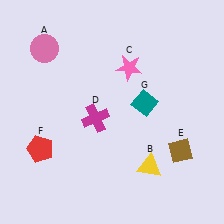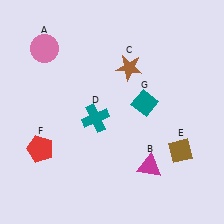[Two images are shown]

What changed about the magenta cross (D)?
In Image 1, D is magenta. In Image 2, it changed to teal.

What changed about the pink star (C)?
In Image 1, C is pink. In Image 2, it changed to brown.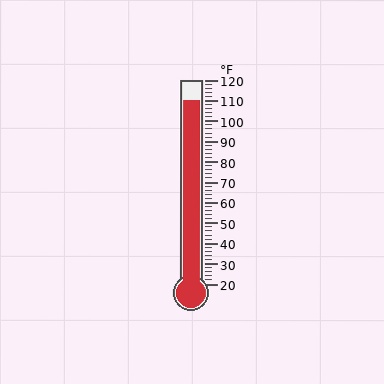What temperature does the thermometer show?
The thermometer shows approximately 110°F.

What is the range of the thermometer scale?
The thermometer scale ranges from 20°F to 120°F.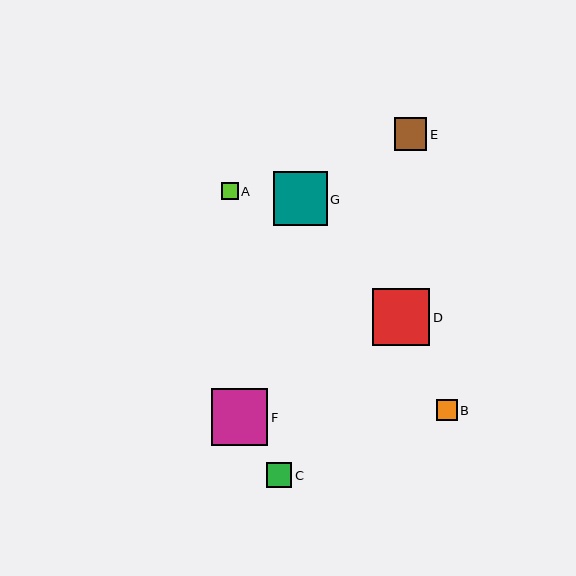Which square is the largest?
Square D is the largest with a size of approximately 57 pixels.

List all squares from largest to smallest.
From largest to smallest: D, F, G, E, C, B, A.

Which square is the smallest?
Square A is the smallest with a size of approximately 17 pixels.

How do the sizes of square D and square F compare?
Square D and square F are approximately the same size.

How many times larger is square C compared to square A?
Square C is approximately 1.5 times the size of square A.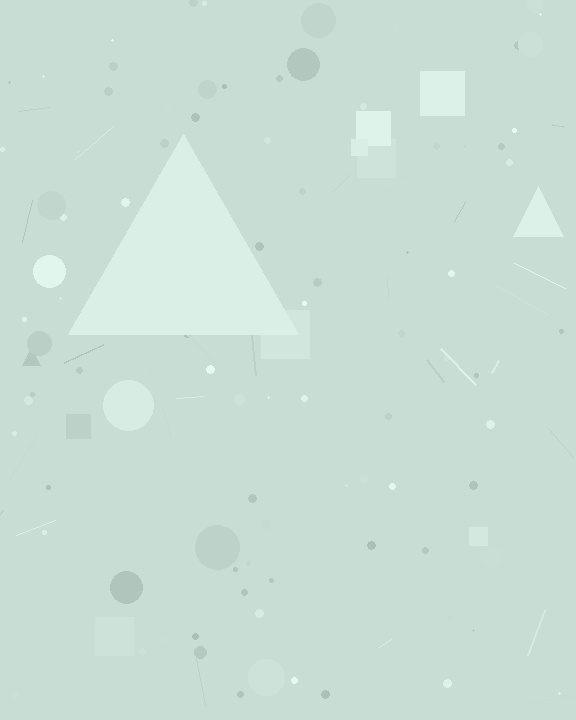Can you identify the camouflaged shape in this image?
The camouflaged shape is a triangle.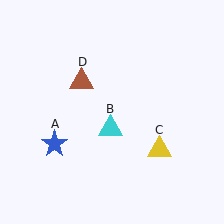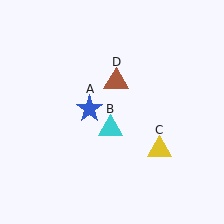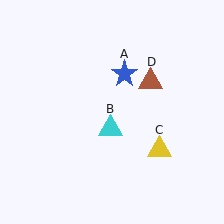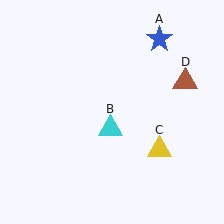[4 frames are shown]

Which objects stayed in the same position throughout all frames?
Cyan triangle (object B) and yellow triangle (object C) remained stationary.